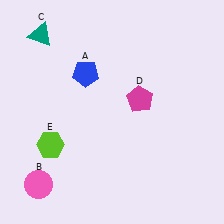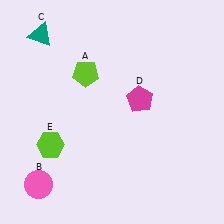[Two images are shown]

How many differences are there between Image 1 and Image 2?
There is 1 difference between the two images.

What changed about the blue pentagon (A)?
In Image 1, A is blue. In Image 2, it changed to lime.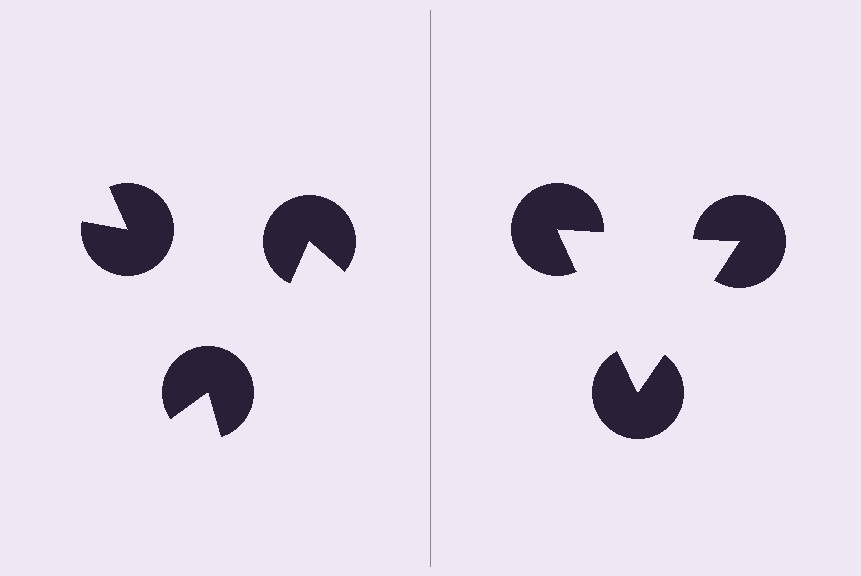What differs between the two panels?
The pac-man discs are positioned identically on both sides; only the wedge orientations differ. On the right they align to a triangle; on the left they are misaligned.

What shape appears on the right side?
An illusory triangle.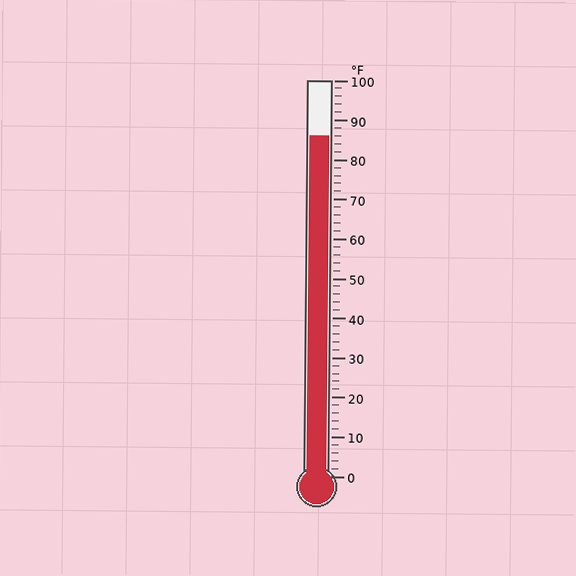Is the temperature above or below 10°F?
The temperature is above 10°F.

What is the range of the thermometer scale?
The thermometer scale ranges from 0°F to 100°F.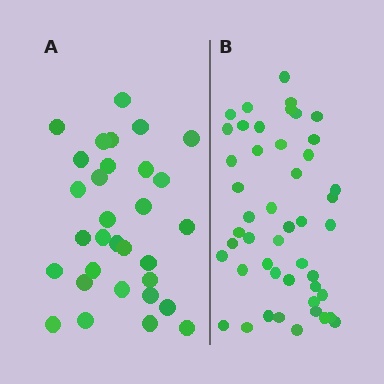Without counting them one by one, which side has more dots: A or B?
Region B (the right region) has more dots.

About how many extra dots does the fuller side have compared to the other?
Region B has approximately 15 more dots than region A.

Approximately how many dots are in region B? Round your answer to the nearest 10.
About 50 dots. (The exact count is 47, which rounds to 50.)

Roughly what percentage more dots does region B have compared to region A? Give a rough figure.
About 50% more.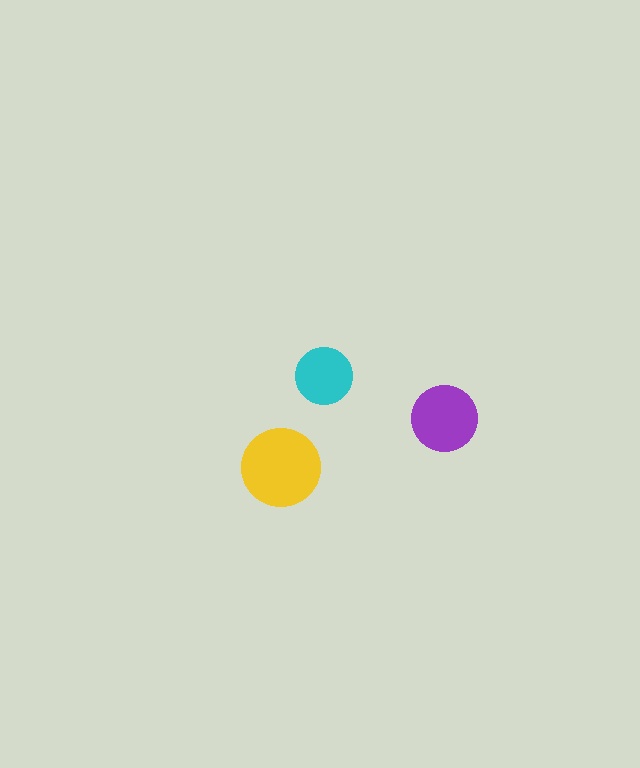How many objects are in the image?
There are 3 objects in the image.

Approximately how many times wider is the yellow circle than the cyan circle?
About 1.5 times wider.